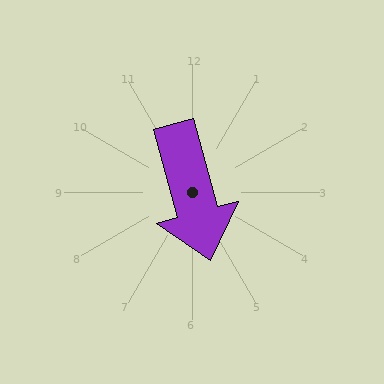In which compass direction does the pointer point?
South.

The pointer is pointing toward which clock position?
Roughly 5 o'clock.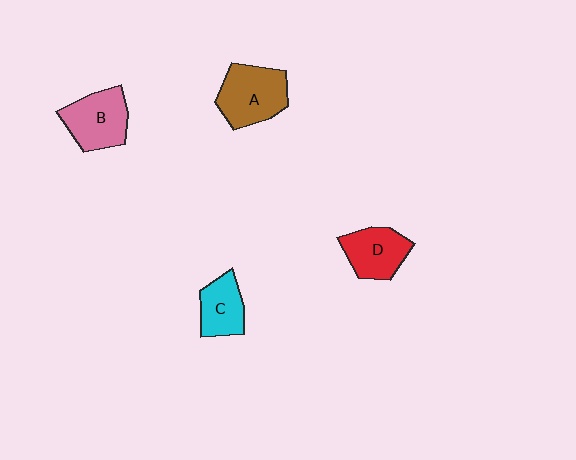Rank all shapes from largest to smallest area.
From largest to smallest: A (brown), B (pink), D (red), C (cyan).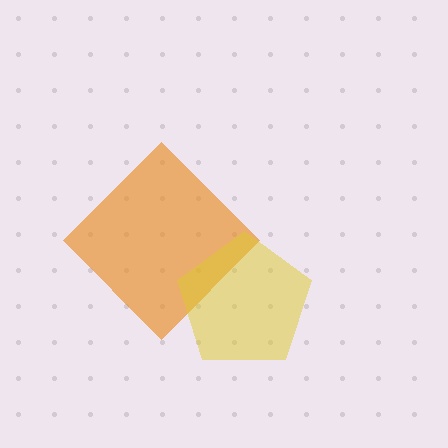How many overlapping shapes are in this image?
There are 2 overlapping shapes in the image.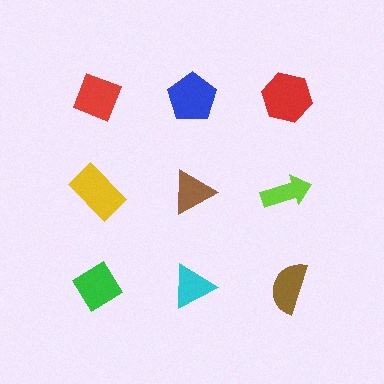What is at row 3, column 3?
A brown semicircle.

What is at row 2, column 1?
A yellow rectangle.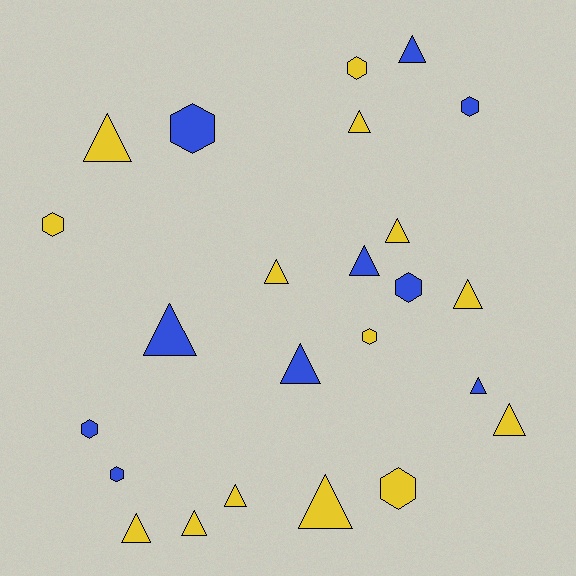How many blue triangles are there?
There are 5 blue triangles.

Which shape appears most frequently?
Triangle, with 15 objects.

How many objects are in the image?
There are 24 objects.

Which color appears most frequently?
Yellow, with 14 objects.